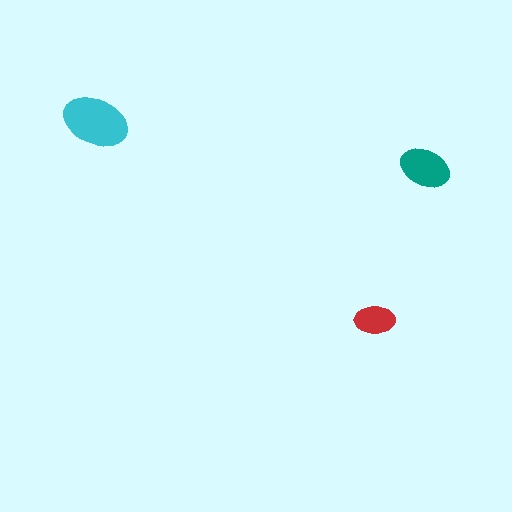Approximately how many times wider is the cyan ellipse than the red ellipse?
About 1.5 times wider.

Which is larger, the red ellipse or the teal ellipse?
The teal one.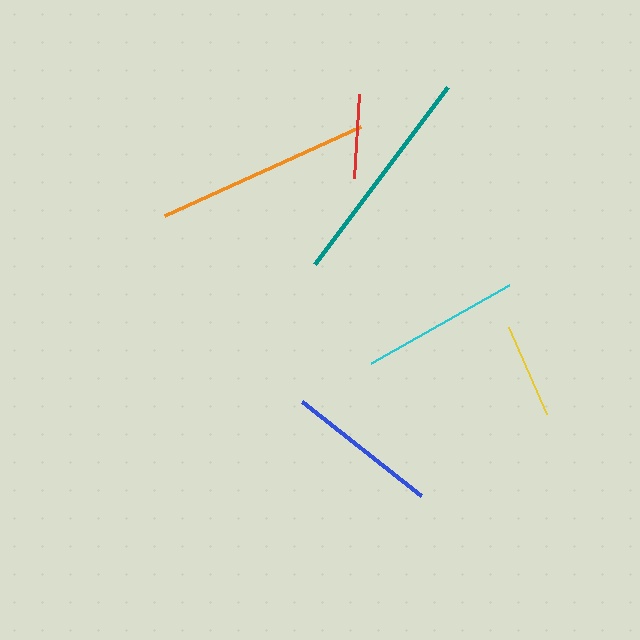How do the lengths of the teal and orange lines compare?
The teal and orange lines are approximately the same length.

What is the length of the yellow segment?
The yellow segment is approximately 95 pixels long.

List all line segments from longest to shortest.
From longest to shortest: teal, orange, cyan, blue, yellow, red.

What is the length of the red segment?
The red segment is approximately 83 pixels long.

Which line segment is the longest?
The teal line is the longest at approximately 221 pixels.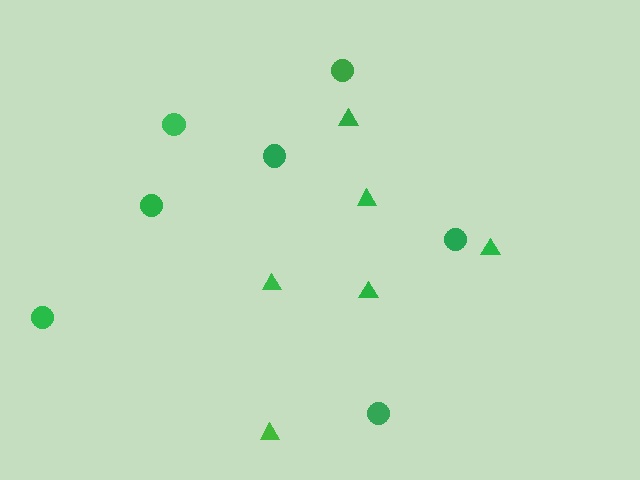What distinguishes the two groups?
There are 2 groups: one group of circles (7) and one group of triangles (6).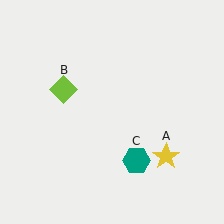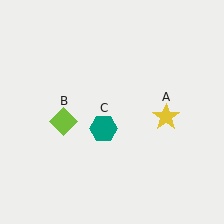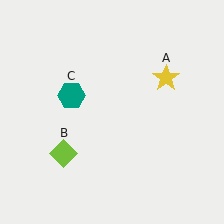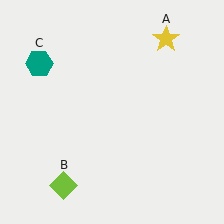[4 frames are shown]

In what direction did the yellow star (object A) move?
The yellow star (object A) moved up.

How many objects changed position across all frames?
3 objects changed position: yellow star (object A), lime diamond (object B), teal hexagon (object C).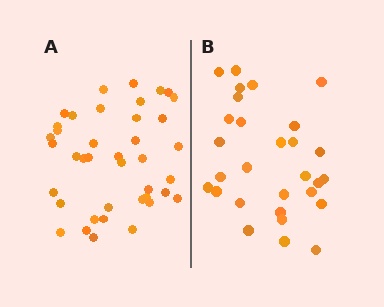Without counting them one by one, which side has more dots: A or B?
Region A (the left region) has more dots.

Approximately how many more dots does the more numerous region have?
Region A has roughly 12 or so more dots than region B.